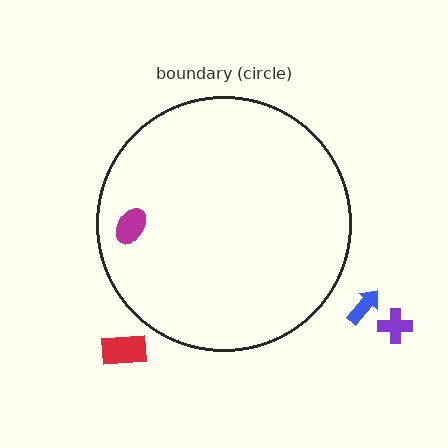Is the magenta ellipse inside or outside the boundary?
Inside.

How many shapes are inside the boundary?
1 inside, 3 outside.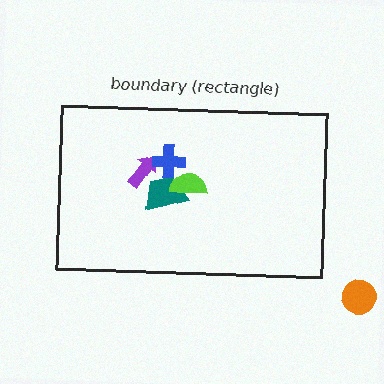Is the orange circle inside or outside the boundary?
Outside.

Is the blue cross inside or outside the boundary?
Inside.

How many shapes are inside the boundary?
4 inside, 1 outside.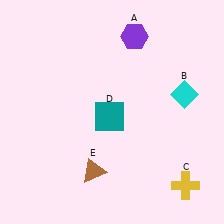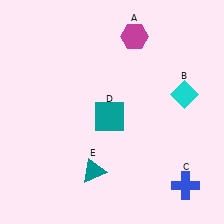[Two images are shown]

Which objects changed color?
A changed from purple to magenta. C changed from yellow to blue. E changed from brown to teal.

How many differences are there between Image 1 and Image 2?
There are 3 differences between the two images.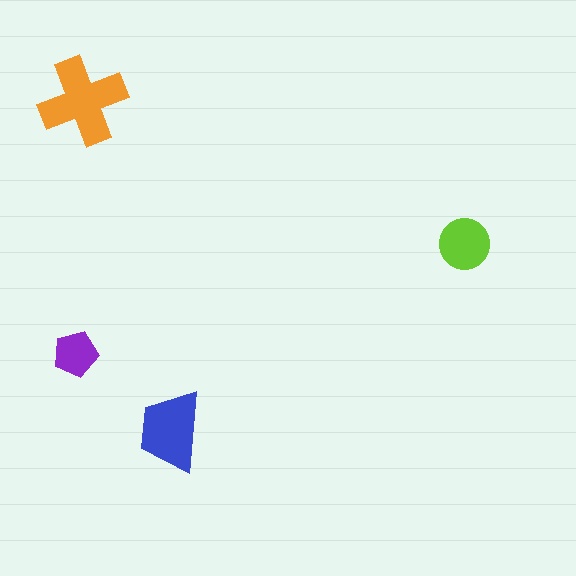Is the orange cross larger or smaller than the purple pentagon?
Larger.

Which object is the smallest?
The purple pentagon.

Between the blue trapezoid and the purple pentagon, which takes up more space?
The blue trapezoid.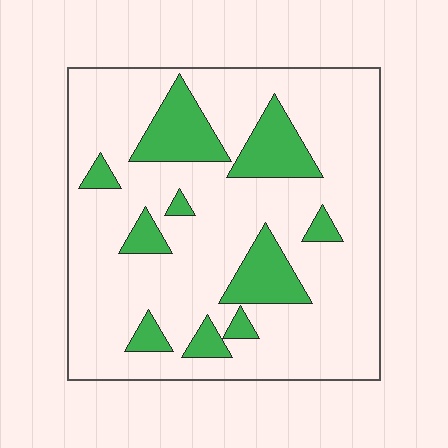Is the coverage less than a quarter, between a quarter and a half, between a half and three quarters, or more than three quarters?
Less than a quarter.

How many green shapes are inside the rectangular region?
10.